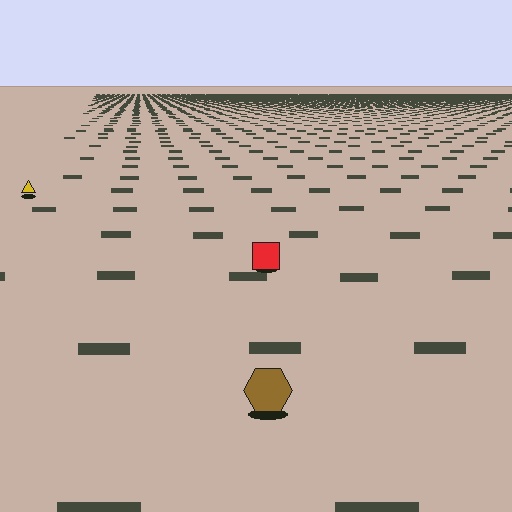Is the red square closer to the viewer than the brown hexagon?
No. The brown hexagon is closer — you can tell from the texture gradient: the ground texture is coarser near it.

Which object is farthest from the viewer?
The yellow triangle is farthest from the viewer. It appears smaller and the ground texture around it is denser.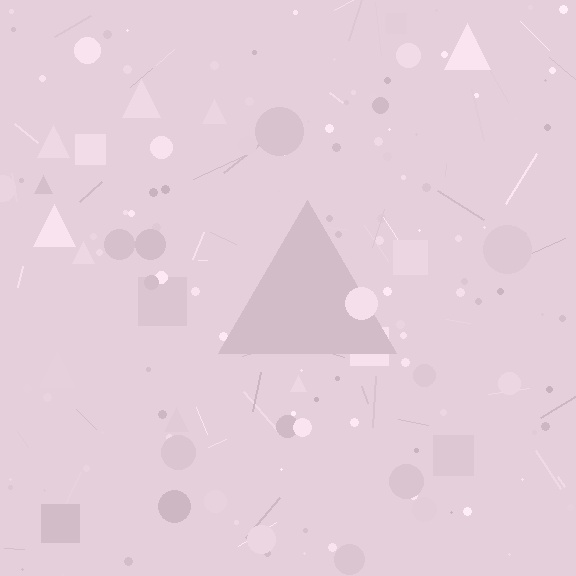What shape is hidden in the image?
A triangle is hidden in the image.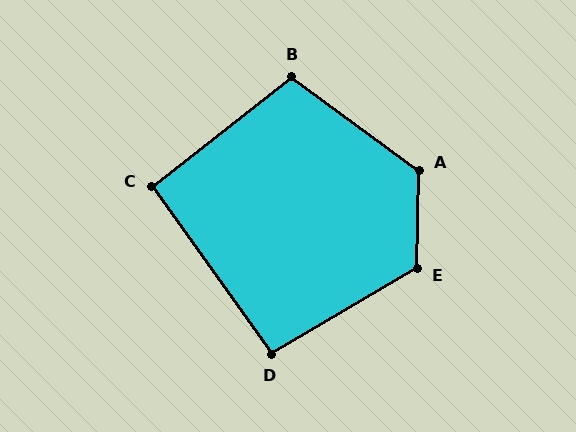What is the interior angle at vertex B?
Approximately 106 degrees (obtuse).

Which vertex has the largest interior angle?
A, at approximately 125 degrees.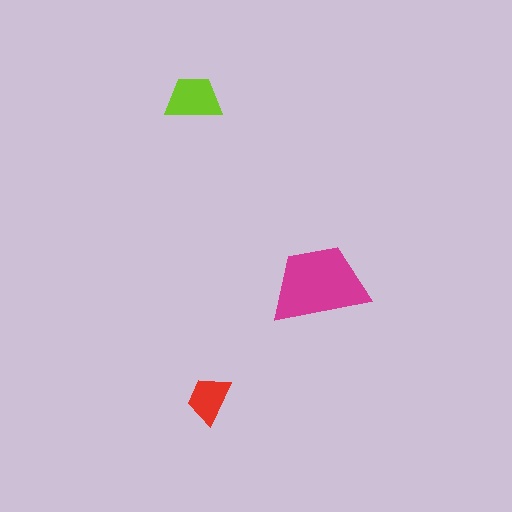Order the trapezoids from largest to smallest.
the magenta one, the lime one, the red one.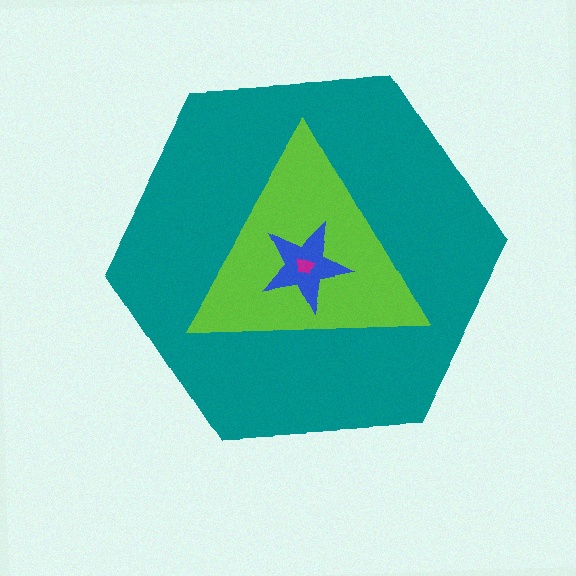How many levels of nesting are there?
4.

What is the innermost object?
The magenta trapezoid.